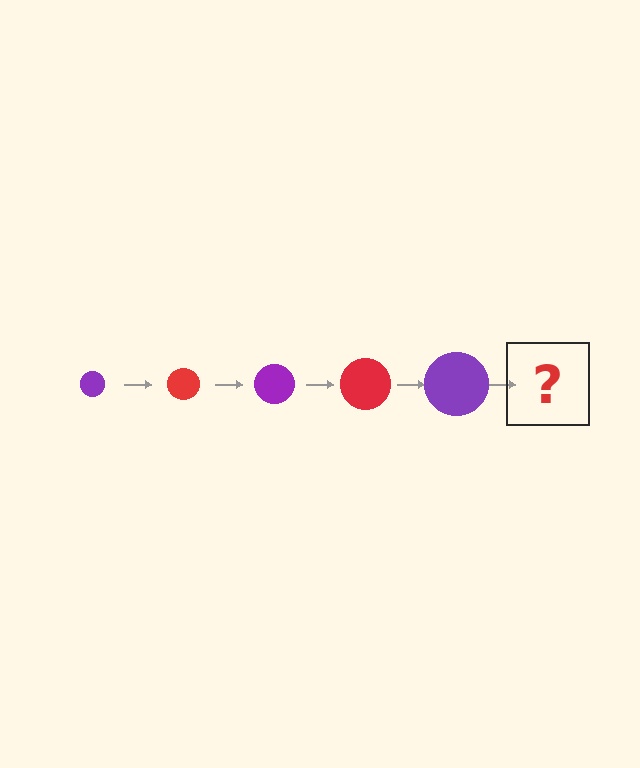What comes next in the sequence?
The next element should be a red circle, larger than the previous one.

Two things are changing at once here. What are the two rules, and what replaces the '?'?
The two rules are that the circle grows larger each step and the color cycles through purple and red. The '?' should be a red circle, larger than the previous one.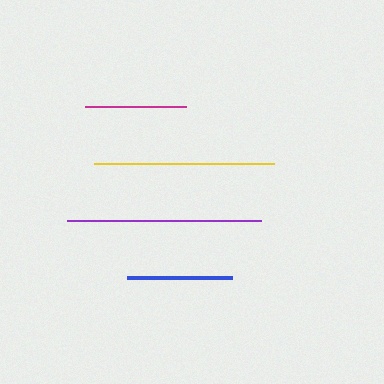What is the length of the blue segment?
The blue segment is approximately 105 pixels long.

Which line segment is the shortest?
The magenta line is the shortest at approximately 101 pixels.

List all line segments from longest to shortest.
From longest to shortest: purple, yellow, blue, magenta.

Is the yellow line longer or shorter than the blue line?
The yellow line is longer than the blue line.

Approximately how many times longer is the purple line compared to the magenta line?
The purple line is approximately 1.9 times the length of the magenta line.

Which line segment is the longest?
The purple line is the longest at approximately 194 pixels.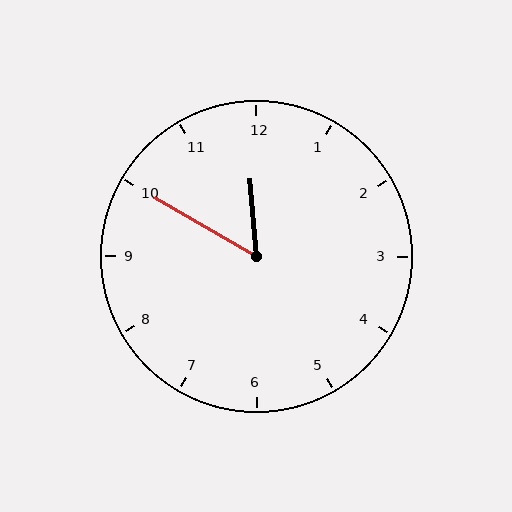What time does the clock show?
11:50.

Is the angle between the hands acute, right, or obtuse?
It is acute.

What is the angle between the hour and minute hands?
Approximately 55 degrees.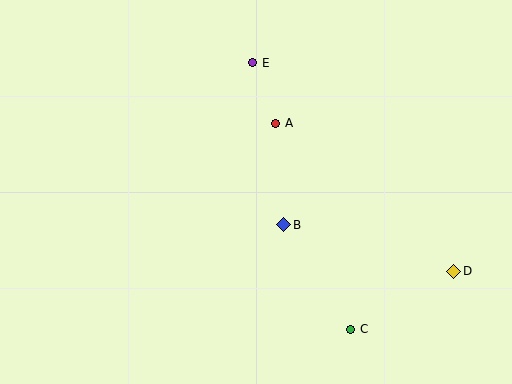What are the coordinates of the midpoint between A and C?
The midpoint between A and C is at (313, 226).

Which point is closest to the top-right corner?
Point E is closest to the top-right corner.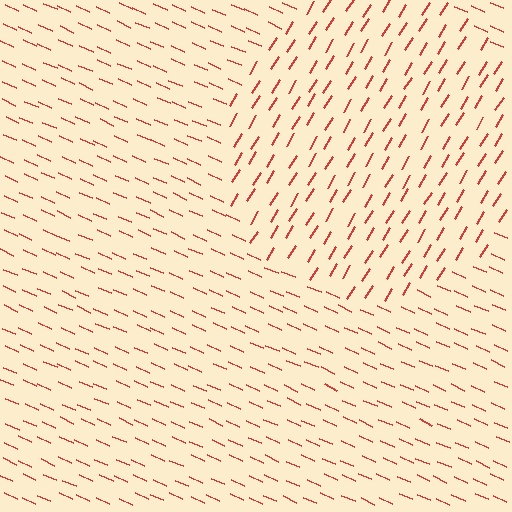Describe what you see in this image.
The image is filled with small red line segments. A circle region in the image has lines oriented differently from the surrounding lines, creating a visible texture boundary.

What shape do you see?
I see a circle.